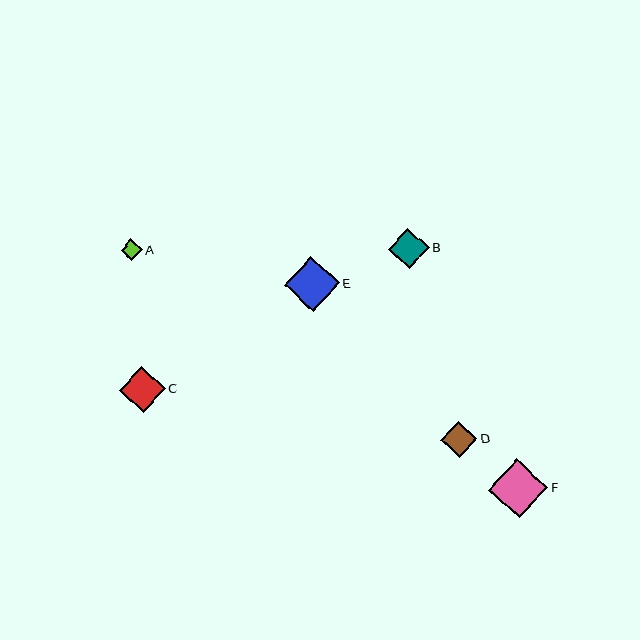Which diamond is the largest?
Diamond F is the largest with a size of approximately 60 pixels.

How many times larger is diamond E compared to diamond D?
Diamond E is approximately 1.5 times the size of diamond D.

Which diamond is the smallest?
Diamond A is the smallest with a size of approximately 21 pixels.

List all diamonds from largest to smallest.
From largest to smallest: F, E, C, B, D, A.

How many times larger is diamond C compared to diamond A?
Diamond C is approximately 2.2 times the size of diamond A.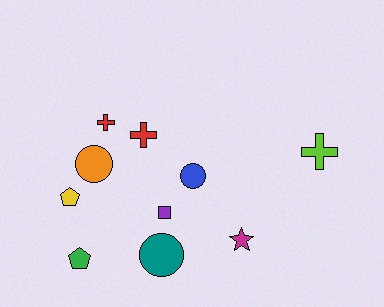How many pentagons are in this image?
There are 2 pentagons.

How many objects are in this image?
There are 10 objects.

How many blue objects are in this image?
There is 1 blue object.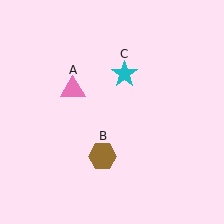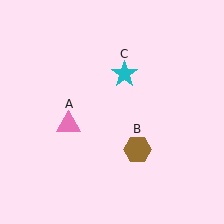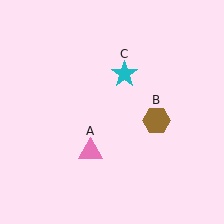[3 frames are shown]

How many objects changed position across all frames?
2 objects changed position: pink triangle (object A), brown hexagon (object B).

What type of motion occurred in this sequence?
The pink triangle (object A), brown hexagon (object B) rotated counterclockwise around the center of the scene.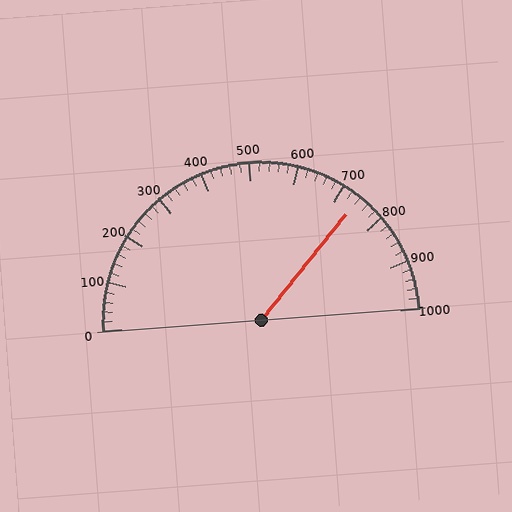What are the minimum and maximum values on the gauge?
The gauge ranges from 0 to 1000.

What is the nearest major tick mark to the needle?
The nearest major tick mark is 700.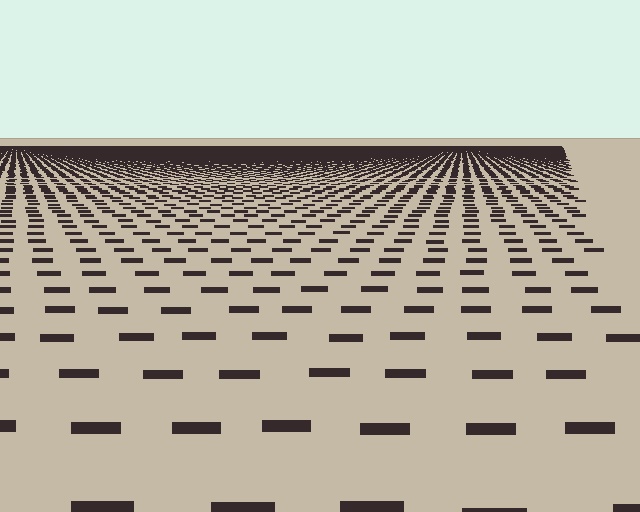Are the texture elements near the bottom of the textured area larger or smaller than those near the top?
Larger. Near the bottom, elements are closer to the viewer and appear at a bigger on-screen size.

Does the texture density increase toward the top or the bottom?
Density increases toward the top.